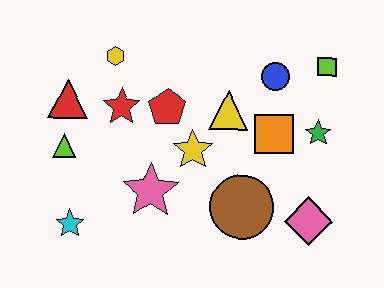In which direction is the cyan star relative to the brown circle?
The cyan star is to the left of the brown circle.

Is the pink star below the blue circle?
Yes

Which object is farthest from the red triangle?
The pink diamond is farthest from the red triangle.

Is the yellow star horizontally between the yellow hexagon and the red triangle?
No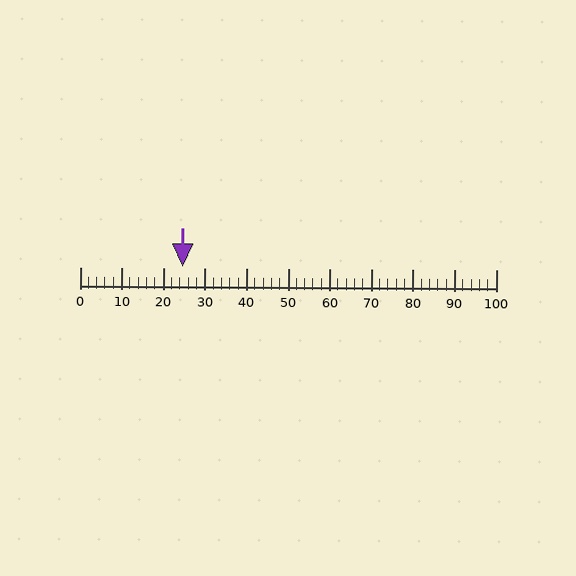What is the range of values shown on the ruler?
The ruler shows values from 0 to 100.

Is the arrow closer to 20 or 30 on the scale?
The arrow is closer to 20.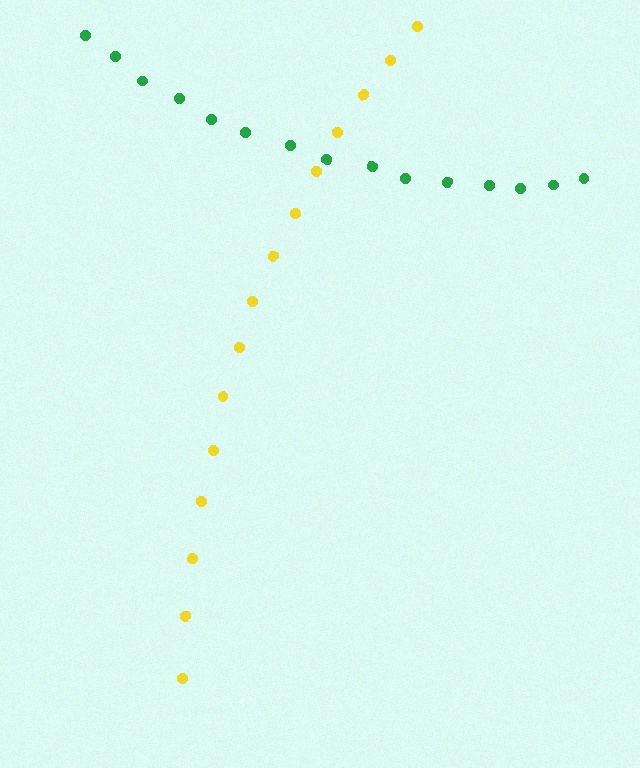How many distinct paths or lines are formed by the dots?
There are 2 distinct paths.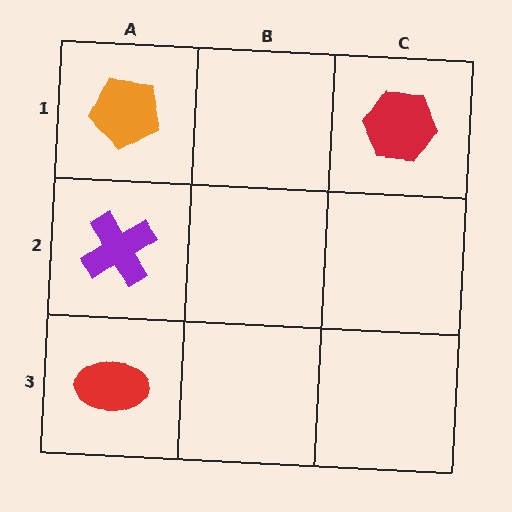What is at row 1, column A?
An orange pentagon.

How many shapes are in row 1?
2 shapes.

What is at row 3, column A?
A red ellipse.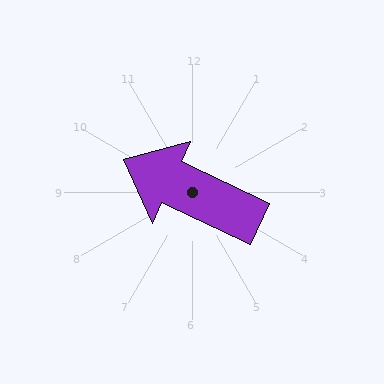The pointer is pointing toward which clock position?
Roughly 10 o'clock.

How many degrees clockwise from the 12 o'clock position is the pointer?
Approximately 295 degrees.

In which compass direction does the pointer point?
Northwest.